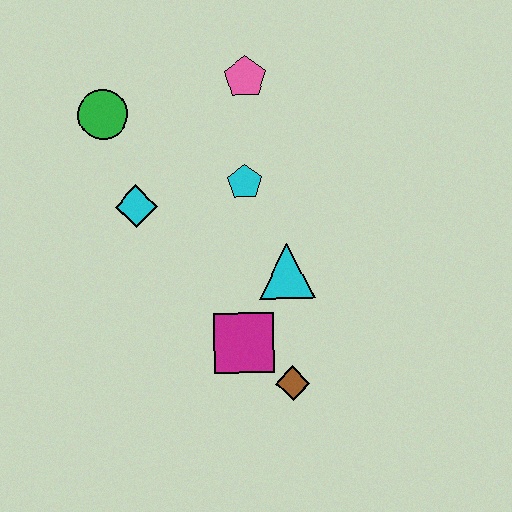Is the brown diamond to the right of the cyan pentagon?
Yes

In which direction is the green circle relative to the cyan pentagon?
The green circle is to the left of the cyan pentagon.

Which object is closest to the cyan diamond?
The green circle is closest to the cyan diamond.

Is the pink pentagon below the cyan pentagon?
No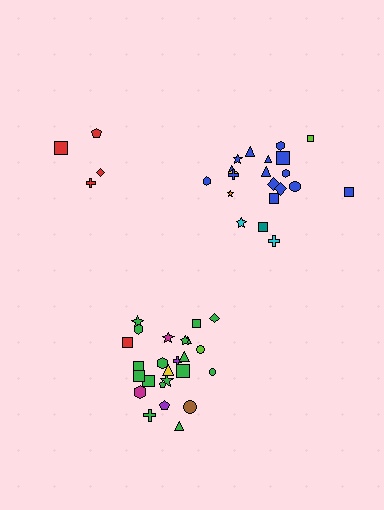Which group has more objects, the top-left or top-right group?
The top-right group.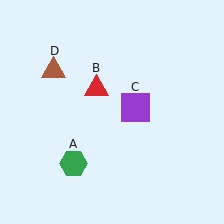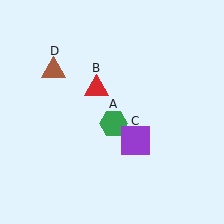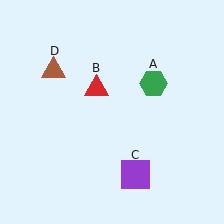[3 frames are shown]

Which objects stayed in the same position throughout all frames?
Red triangle (object B) and brown triangle (object D) remained stationary.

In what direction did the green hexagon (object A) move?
The green hexagon (object A) moved up and to the right.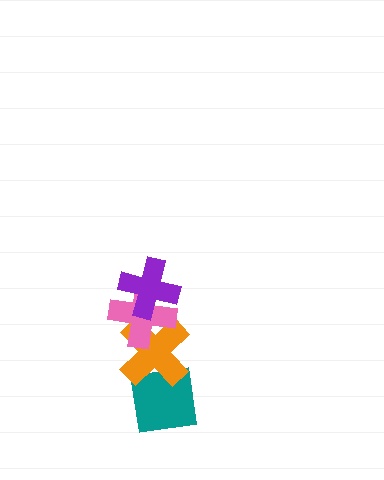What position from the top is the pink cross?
The pink cross is 2nd from the top.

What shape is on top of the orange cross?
The pink cross is on top of the orange cross.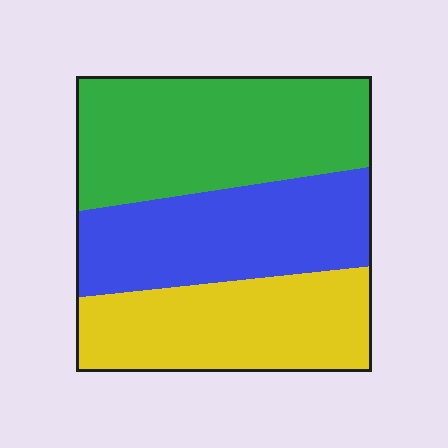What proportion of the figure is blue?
Blue takes up about one third (1/3) of the figure.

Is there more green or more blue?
Green.